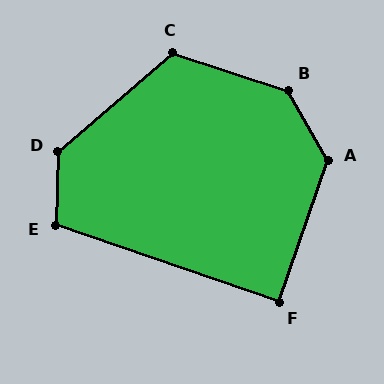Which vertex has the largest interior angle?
B, at approximately 138 degrees.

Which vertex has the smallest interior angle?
F, at approximately 90 degrees.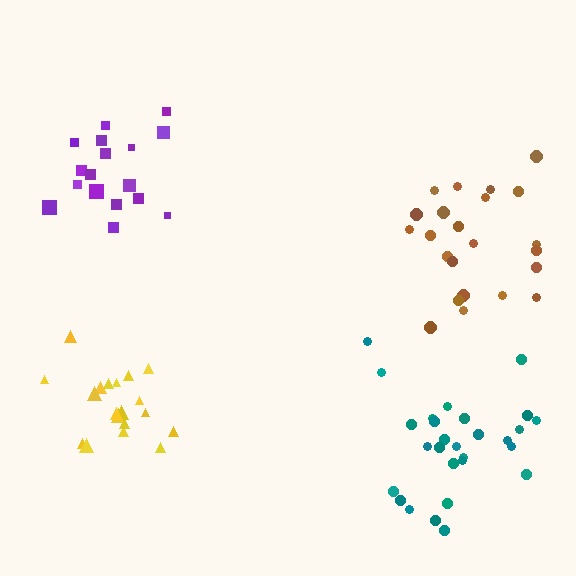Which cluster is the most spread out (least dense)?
Purple.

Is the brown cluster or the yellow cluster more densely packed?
Yellow.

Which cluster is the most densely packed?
Yellow.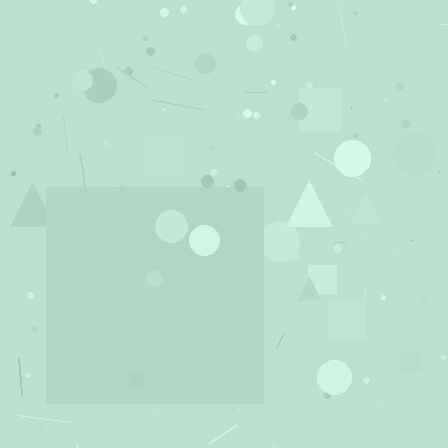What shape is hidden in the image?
A square is hidden in the image.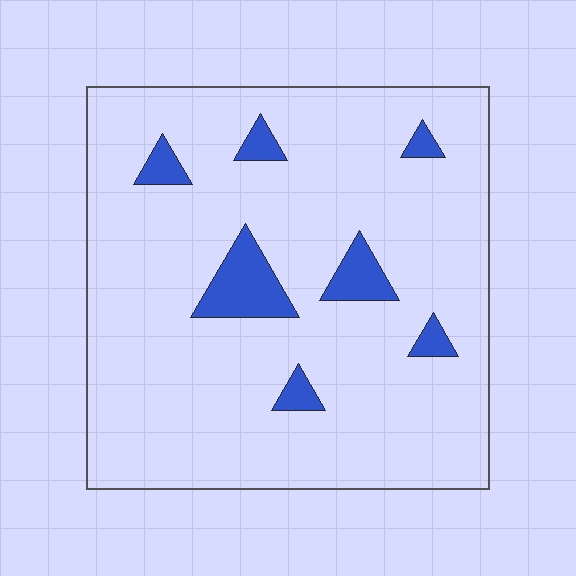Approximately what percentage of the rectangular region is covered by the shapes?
Approximately 10%.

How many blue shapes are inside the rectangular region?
7.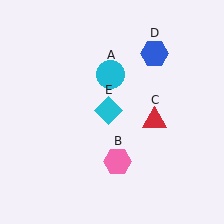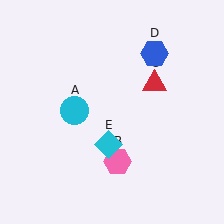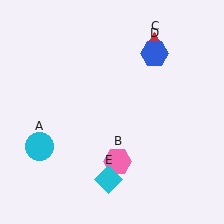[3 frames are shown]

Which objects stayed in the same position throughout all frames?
Pink hexagon (object B) and blue hexagon (object D) remained stationary.